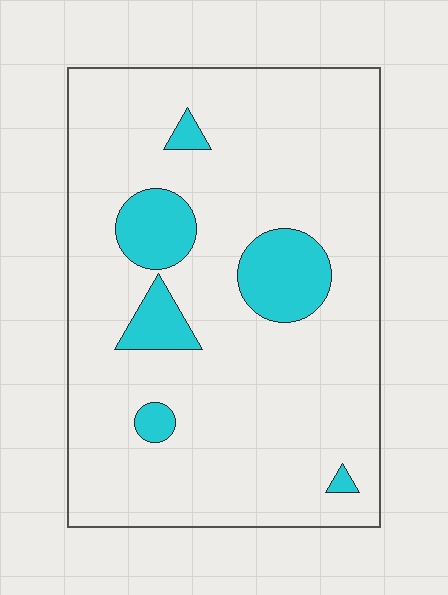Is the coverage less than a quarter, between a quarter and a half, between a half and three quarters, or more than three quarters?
Less than a quarter.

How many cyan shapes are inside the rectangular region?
6.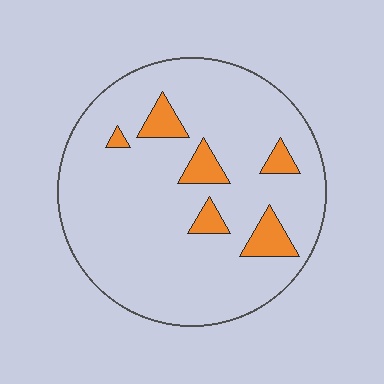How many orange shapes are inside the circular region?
6.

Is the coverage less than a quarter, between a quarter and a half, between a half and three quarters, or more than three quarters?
Less than a quarter.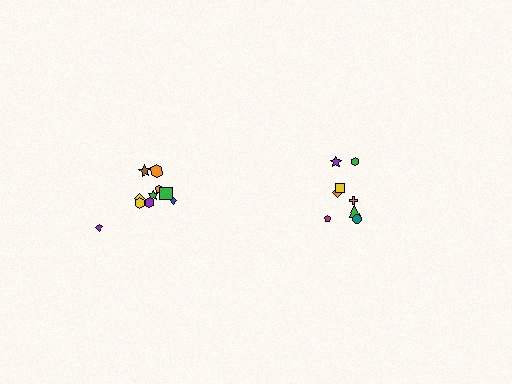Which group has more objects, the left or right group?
The left group.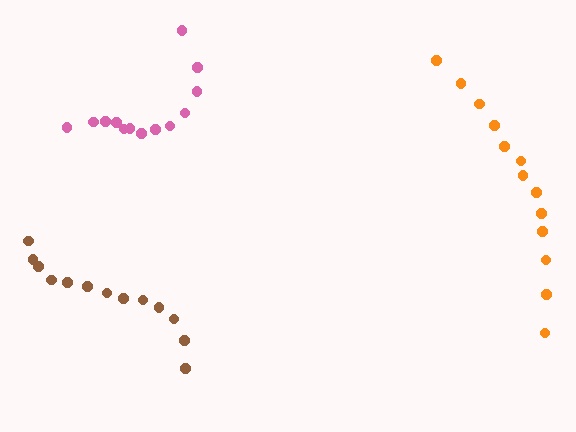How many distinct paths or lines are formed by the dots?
There are 3 distinct paths.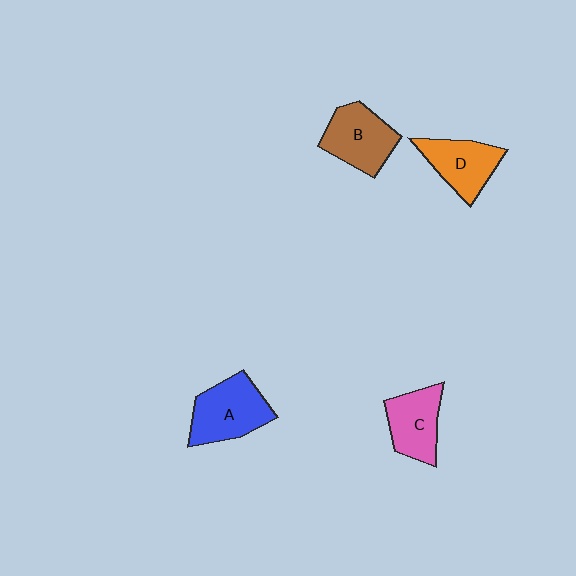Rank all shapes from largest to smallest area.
From largest to smallest: A (blue), B (brown), D (orange), C (pink).